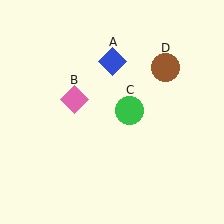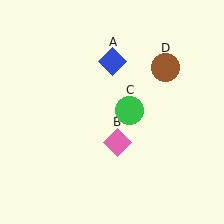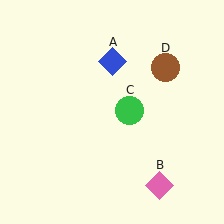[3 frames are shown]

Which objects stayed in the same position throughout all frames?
Blue diamond (object A) and green circle (object C) and brown circle (object D) remained stationary.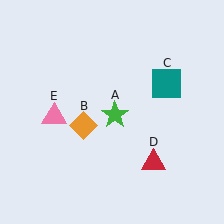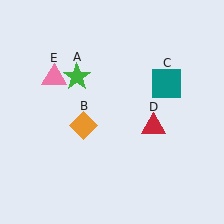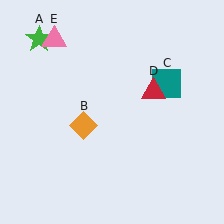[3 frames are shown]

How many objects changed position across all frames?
3 objects changed position: green star (object A), red triangle (object D), pink triangle (object E).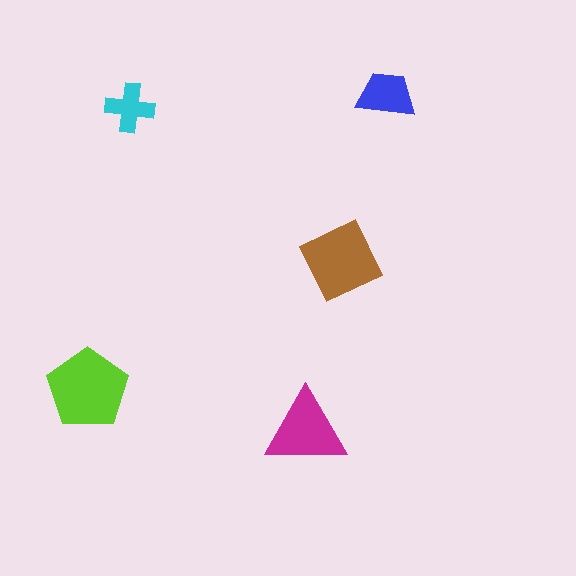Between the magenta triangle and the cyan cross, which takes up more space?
The magenta triangle.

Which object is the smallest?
The cyan cross.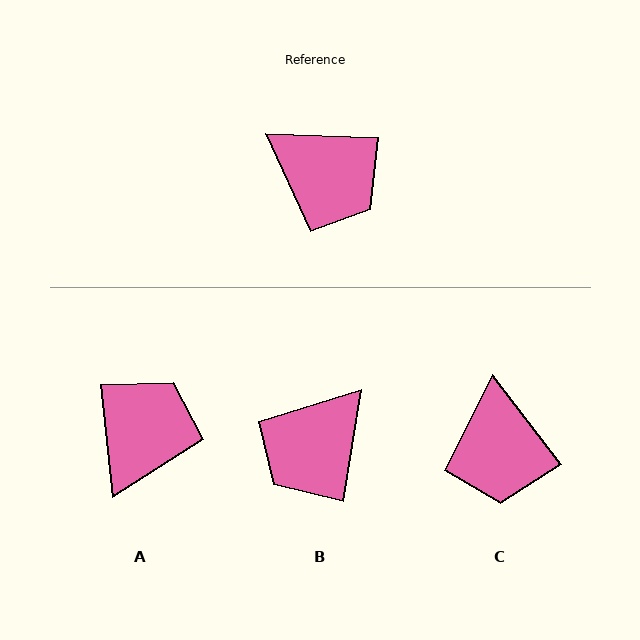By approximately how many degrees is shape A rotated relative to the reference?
Approximately 98 degrees counter-clockwise.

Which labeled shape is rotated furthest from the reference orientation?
A, about 98 degrees away.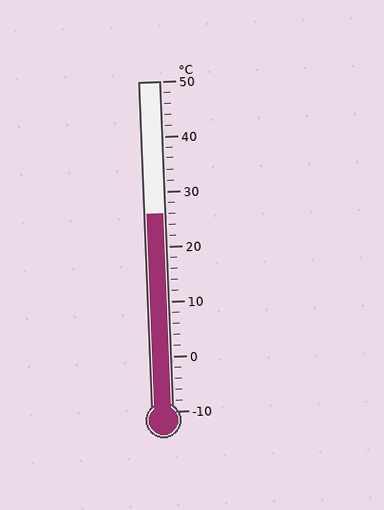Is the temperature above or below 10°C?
The temperature is above 10°C.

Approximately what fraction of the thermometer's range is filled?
The thermometer is filled to approximately 60% of its range.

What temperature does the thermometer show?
The thermometer shows approximately 26°C.